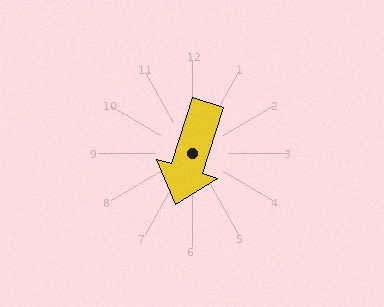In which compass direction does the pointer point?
South.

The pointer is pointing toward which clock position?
Roughly 7 o'clock.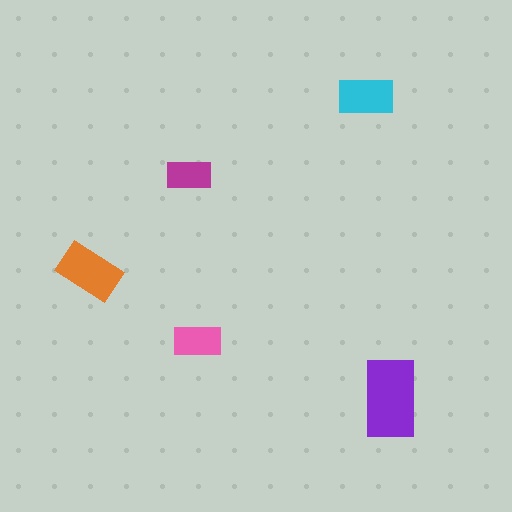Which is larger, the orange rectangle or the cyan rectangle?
The orange one.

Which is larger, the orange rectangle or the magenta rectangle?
The orange one.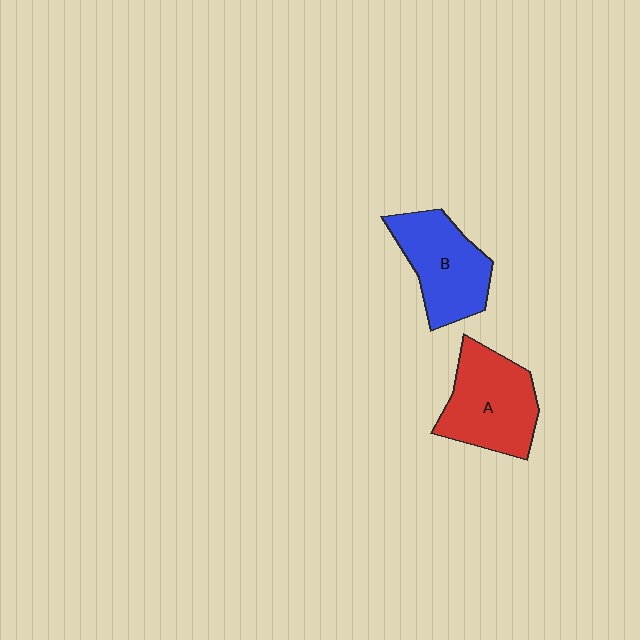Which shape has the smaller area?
Shape B (blue).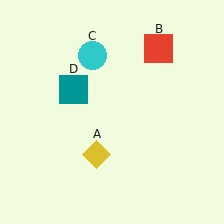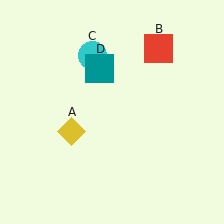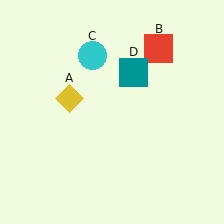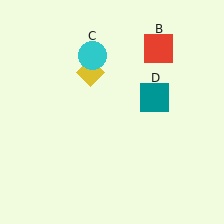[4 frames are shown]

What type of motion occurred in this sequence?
The yellow diamond (object A), teal square (object D) rotated clockwise around the center of the scene.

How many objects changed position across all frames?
2 objects changed position: yellow diamond (object A), teal square (object D).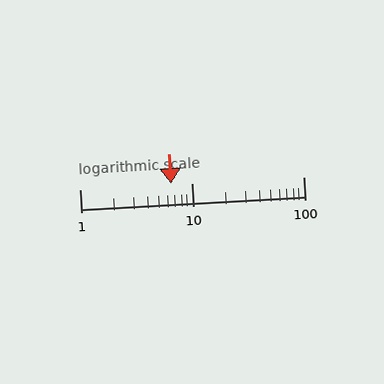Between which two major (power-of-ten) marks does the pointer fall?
The pointer is between 1 and 10.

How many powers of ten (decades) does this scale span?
The scale spans 2 decades, from 1 to 100.